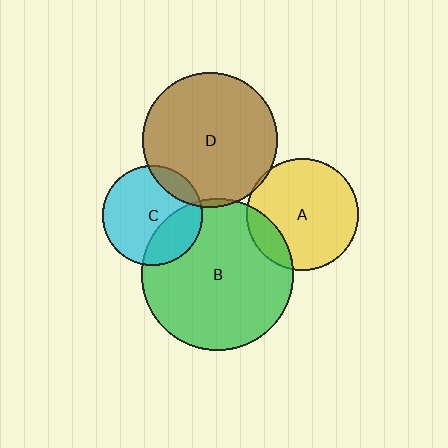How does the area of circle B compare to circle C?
Approximately 2.3 times.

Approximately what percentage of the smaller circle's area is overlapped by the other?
Approximately 15%.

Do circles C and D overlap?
Yes.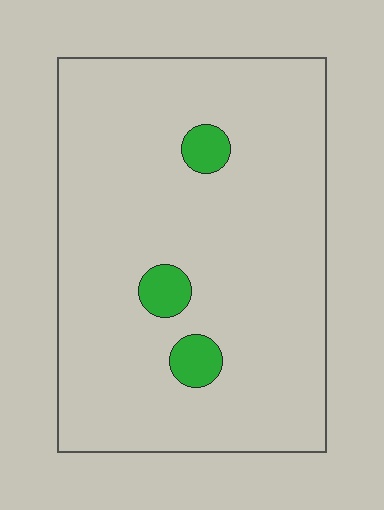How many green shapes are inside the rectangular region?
3.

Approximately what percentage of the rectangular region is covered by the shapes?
Approximately 5%.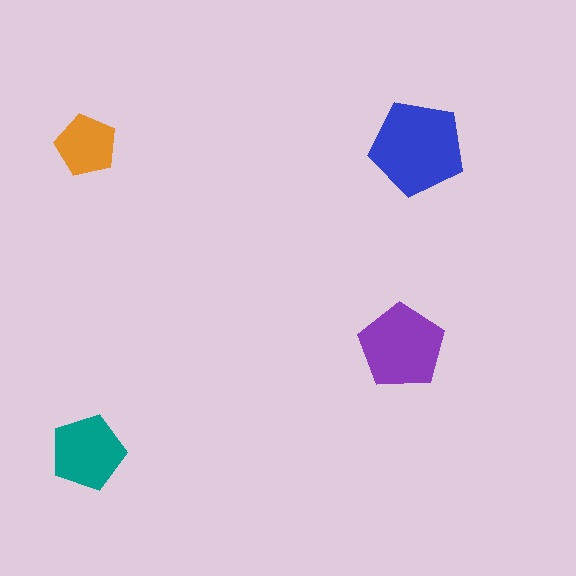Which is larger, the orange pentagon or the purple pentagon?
The purple one.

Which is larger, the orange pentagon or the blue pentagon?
The blue one.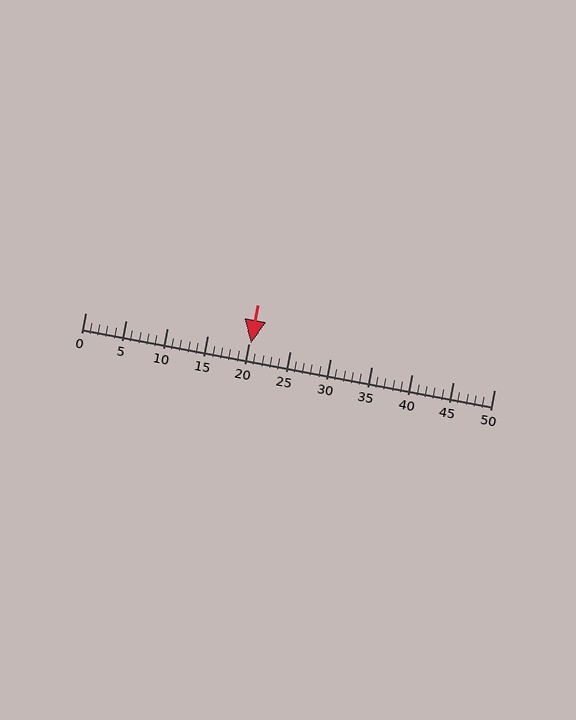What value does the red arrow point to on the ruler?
The red arrow points to approximately 20.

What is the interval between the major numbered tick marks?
The major tick marks are spaced 5 units apart.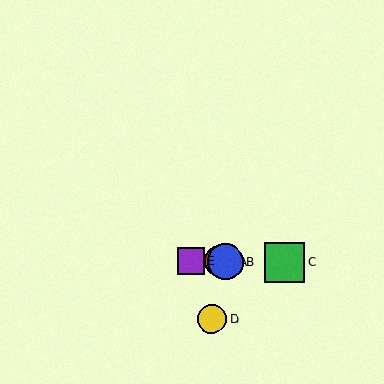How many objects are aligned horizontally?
4 objects (A, B, C, E) are aligned horizontally.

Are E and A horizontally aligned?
Yes, both are at y≈261.